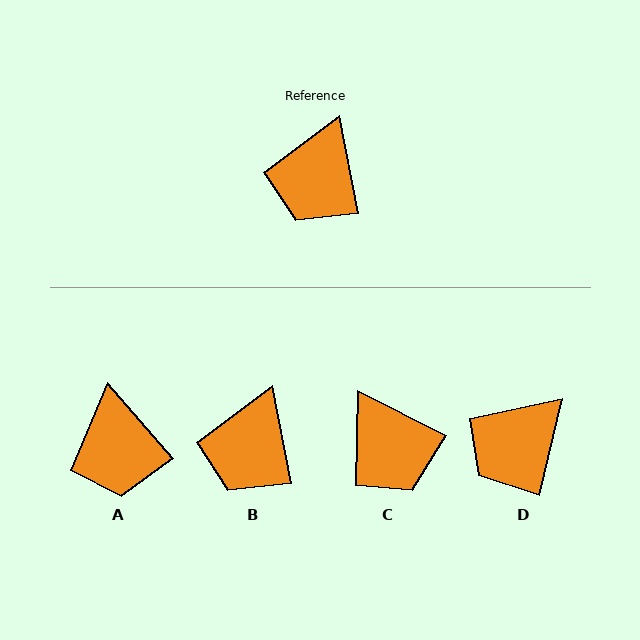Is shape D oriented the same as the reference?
No, it is off by about 25 degrees.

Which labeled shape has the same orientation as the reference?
B.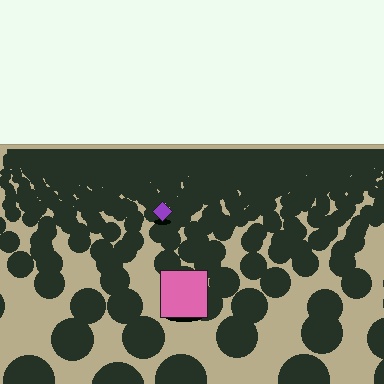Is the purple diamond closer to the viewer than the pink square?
No. The pink square is closer — you can tell from the texture gradient: the ground texture is coarser near it.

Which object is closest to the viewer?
The pink square is closest. The texture marks near it are larger and more spread out.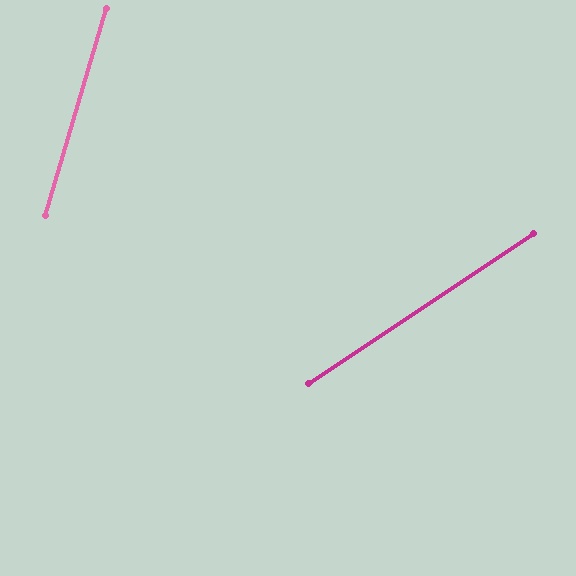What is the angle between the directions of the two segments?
Approximately 40 degrees.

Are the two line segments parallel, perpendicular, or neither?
Neither parallel nor perpendicular — they differ by about 40°.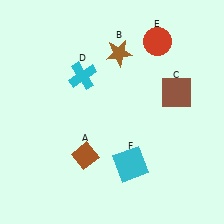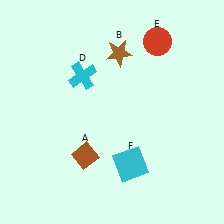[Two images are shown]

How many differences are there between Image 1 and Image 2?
There is 1 difference between the two images.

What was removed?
The brown square (C) was removed in Image 2.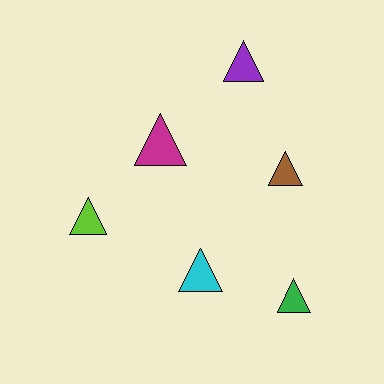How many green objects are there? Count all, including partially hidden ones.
There is 1 green object.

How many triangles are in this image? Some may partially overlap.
There are 6 triangles.